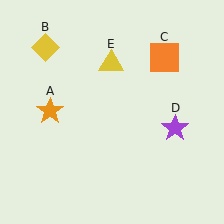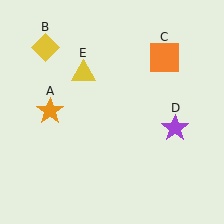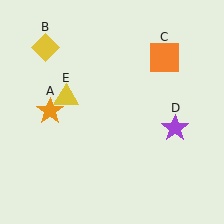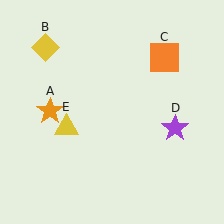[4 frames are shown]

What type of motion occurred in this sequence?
The yellow triangle (object E) rotated counterclockwise around the center of the scene.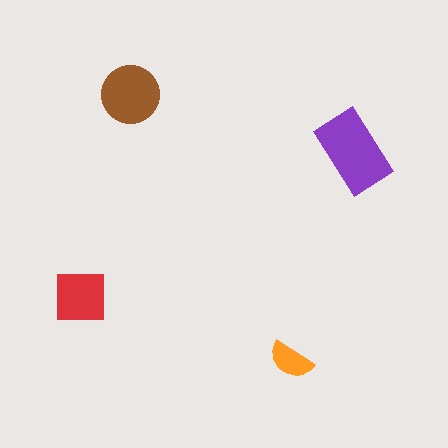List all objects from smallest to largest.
The orange semicircle, the red square, the brown circle, the purple rectangle.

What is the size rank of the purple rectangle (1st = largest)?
1st.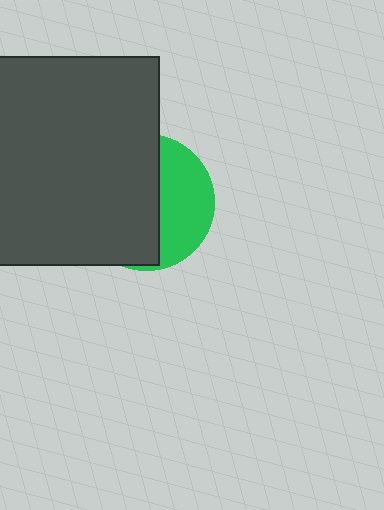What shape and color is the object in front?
The object in front is a dark gray square.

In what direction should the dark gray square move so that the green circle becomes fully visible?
The dark gray square should move left. That is the shortest direction to clear the overlap and leave the green circle fully visible.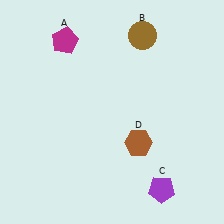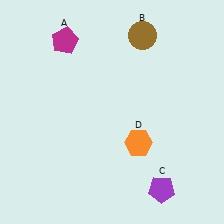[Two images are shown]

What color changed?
The hexagon (D) changed from brown in Image 1 to orange in Image 2.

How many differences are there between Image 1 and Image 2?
There is 1 difference between the two images.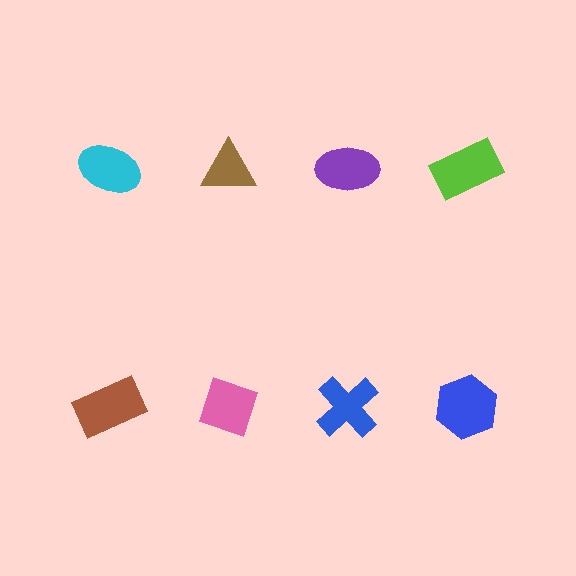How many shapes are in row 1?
4 shapes.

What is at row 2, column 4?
A blue hexagon.